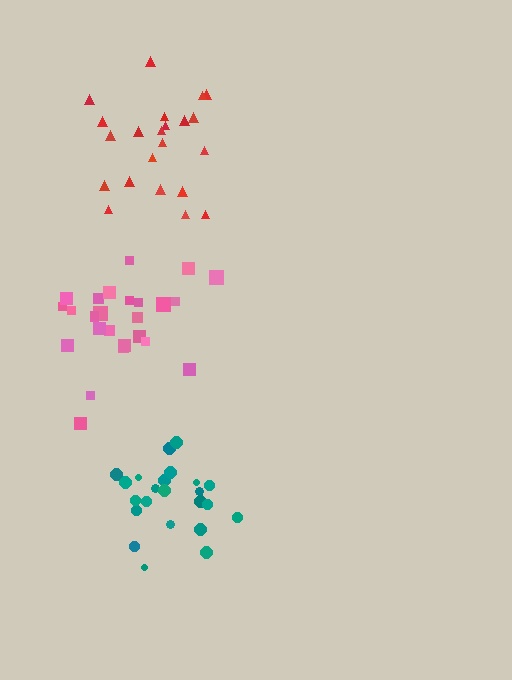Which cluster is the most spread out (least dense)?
Red.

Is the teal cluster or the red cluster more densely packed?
Teal.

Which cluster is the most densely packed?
Teal.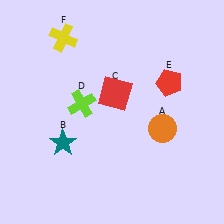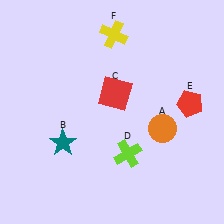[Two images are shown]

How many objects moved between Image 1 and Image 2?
3 objects moved between the two images.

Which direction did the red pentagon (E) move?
The red pentagon (E) moved down.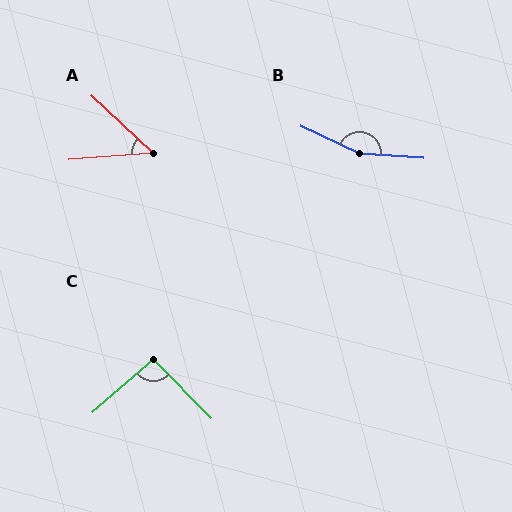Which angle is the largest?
B, at approximately 159 degrees.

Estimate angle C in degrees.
Approximately 94 degrees.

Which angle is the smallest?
A, at approximately 47 degrees.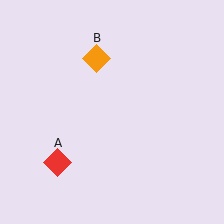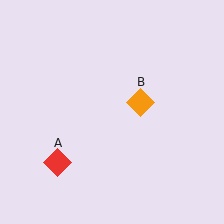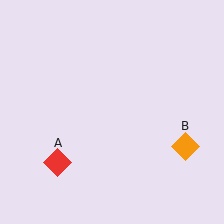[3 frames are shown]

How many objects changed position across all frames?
1 object changed position: orange diamond (object B).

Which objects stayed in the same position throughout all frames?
Red diamond (object A) remained stationary.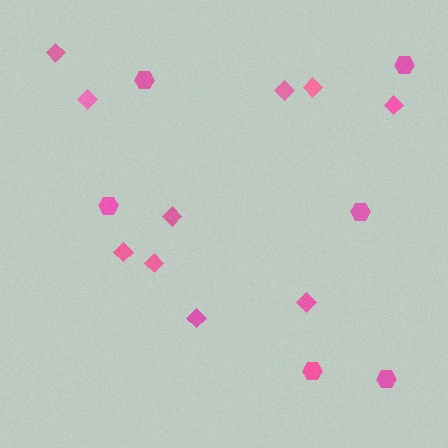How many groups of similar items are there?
There are 2 groups: one group of diamonds (10) and one group of hexagons (6).